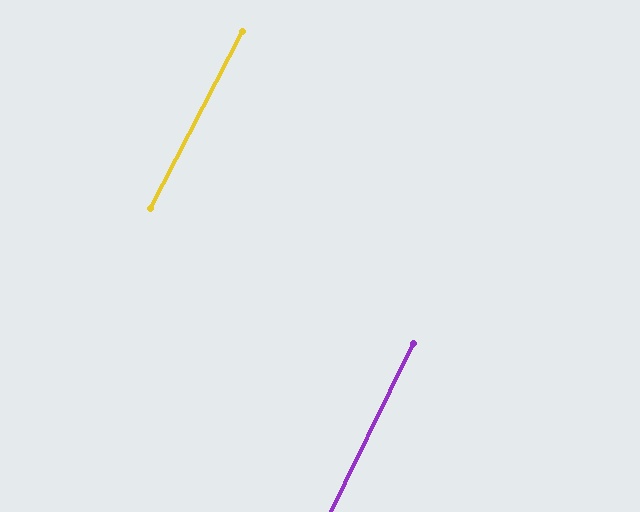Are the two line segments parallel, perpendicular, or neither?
Parallel — their directions differ by only 1.3°.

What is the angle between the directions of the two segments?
Approximately 1 degree.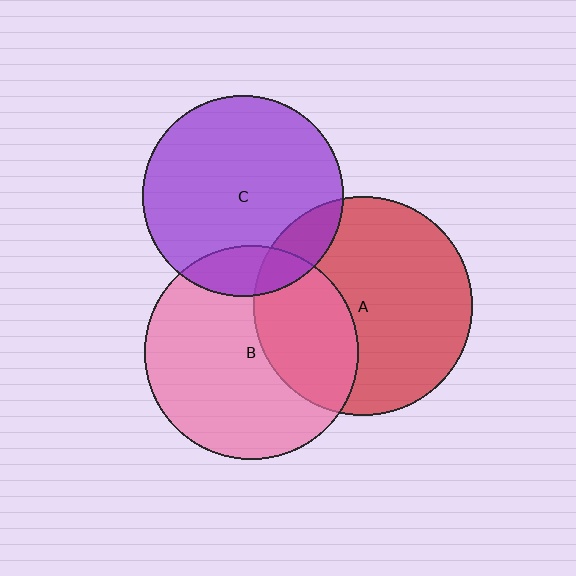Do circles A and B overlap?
Yes.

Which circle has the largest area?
Circle A (red).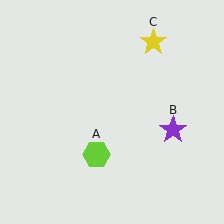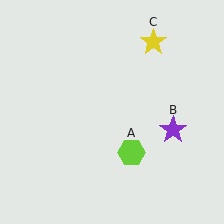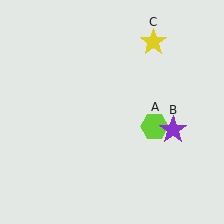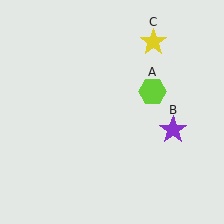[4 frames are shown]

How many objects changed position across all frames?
1 object changed position: lime hexagon (object A).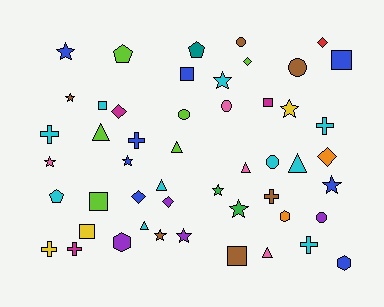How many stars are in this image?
There are 11 stars.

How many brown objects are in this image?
There are 6 brown objects.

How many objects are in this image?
There are 50 objects.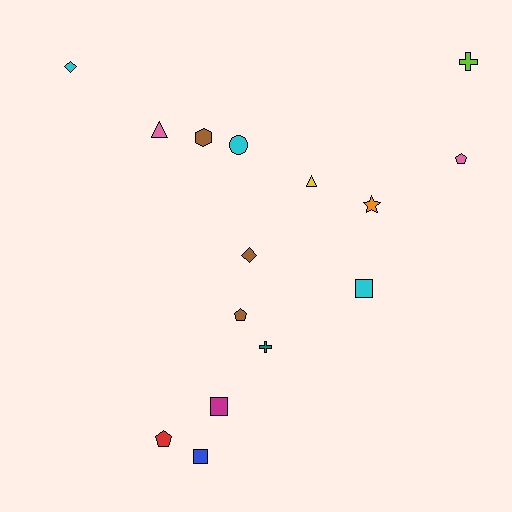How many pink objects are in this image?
There are 2 pink objects.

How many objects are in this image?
There are 15 objects.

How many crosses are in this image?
There are 2 crosses.